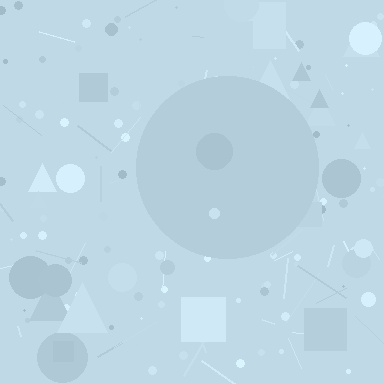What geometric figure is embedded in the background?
A circle is embedded in the background.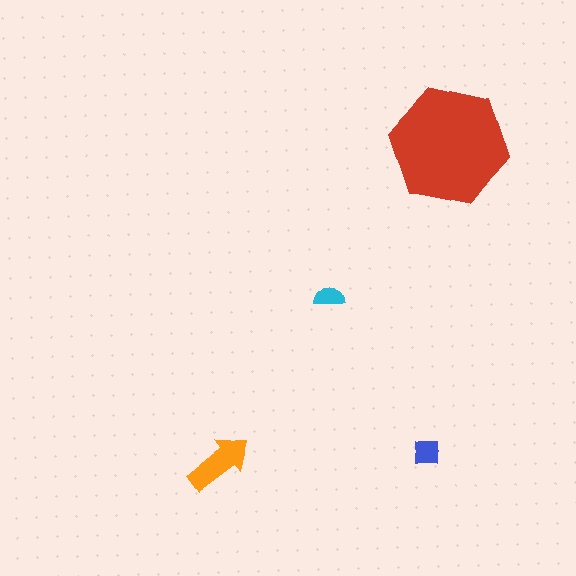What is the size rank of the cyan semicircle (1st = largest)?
4th.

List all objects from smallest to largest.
The cyan semicircle, the blue square, the orange arrow, the red hexagon.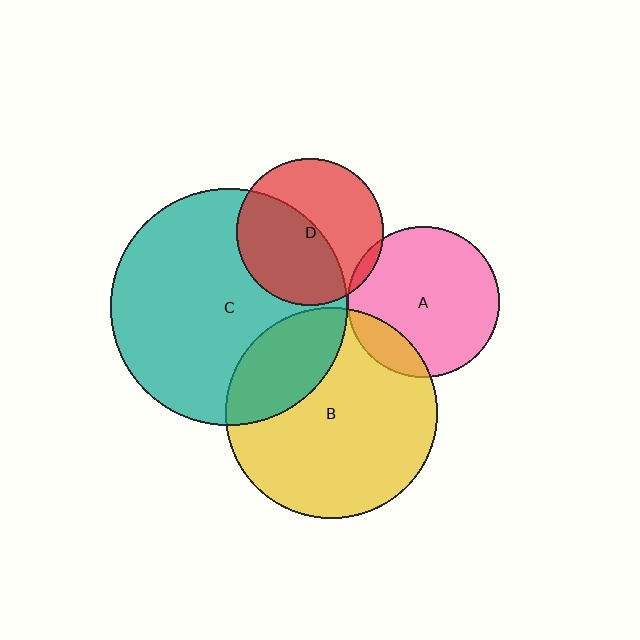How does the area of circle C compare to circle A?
Approximately 2.4 times.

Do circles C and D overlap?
Yes.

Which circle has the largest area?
Circle C (teal).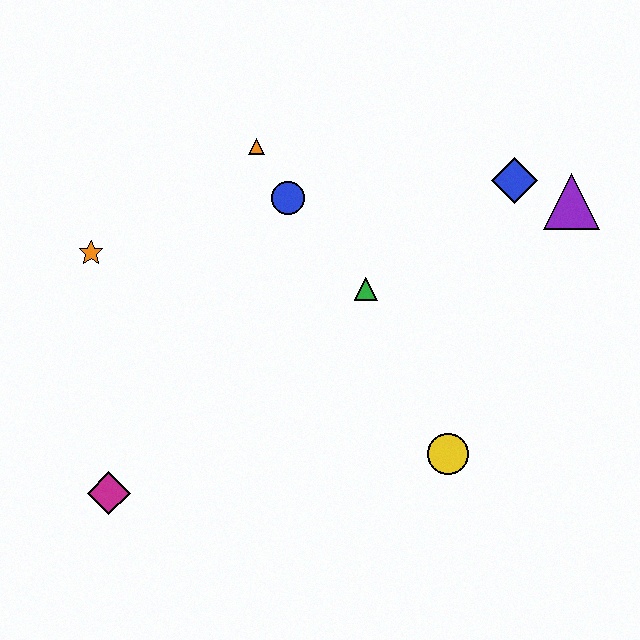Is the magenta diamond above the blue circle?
No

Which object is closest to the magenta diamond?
The orange star is closest to the magenta diamond.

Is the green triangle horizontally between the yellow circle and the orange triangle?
Yes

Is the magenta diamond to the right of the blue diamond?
No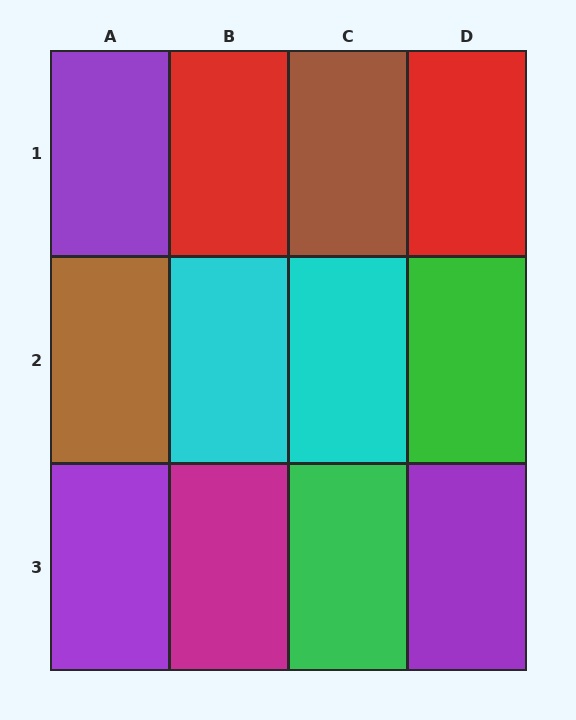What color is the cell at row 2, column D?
Green.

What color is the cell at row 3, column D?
Purple.